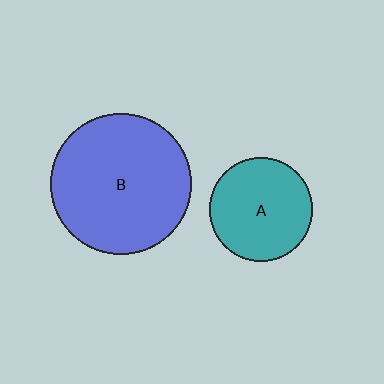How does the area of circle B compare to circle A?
Approximately 1.9 times.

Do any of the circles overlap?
No, none of the circles overlap.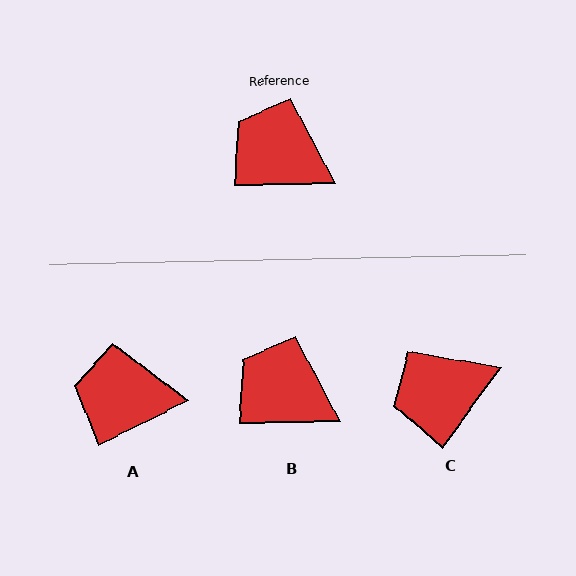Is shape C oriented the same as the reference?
No, it is off by about 53 degrees.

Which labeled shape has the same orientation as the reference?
B.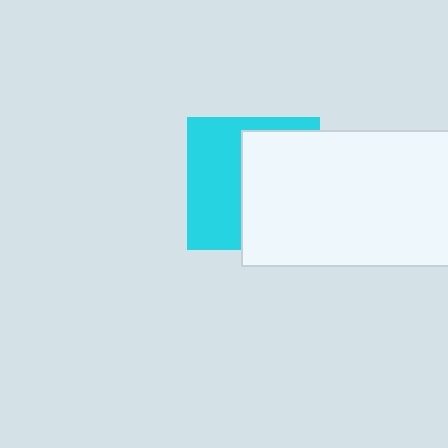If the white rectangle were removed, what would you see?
You would see the complete cyan square.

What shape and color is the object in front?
The object in front is a white rectangle.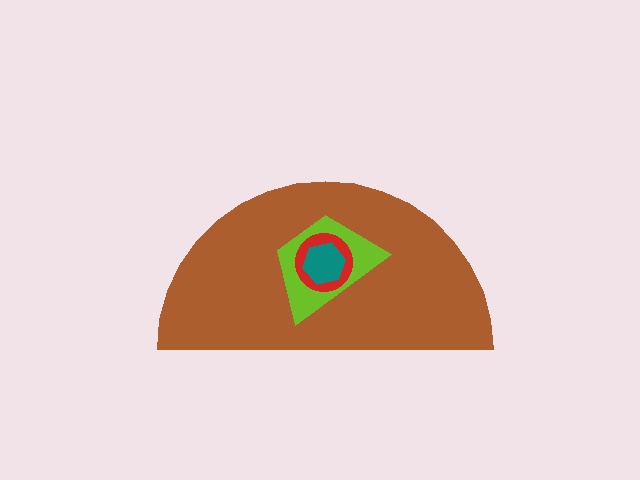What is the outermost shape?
The brown semicircle.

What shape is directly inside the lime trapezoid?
The red circle.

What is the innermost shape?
The teal hexagon.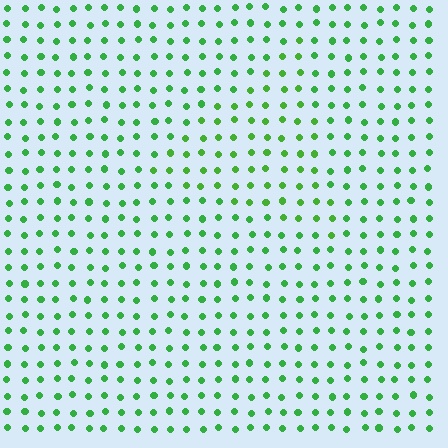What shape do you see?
I see a triangle.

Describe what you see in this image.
The image is filled with small green elements in a uniform arrangement. A triangle-shaped region is visible where the elements are tinted to a slightly different hue, forming a subtle color boundary.